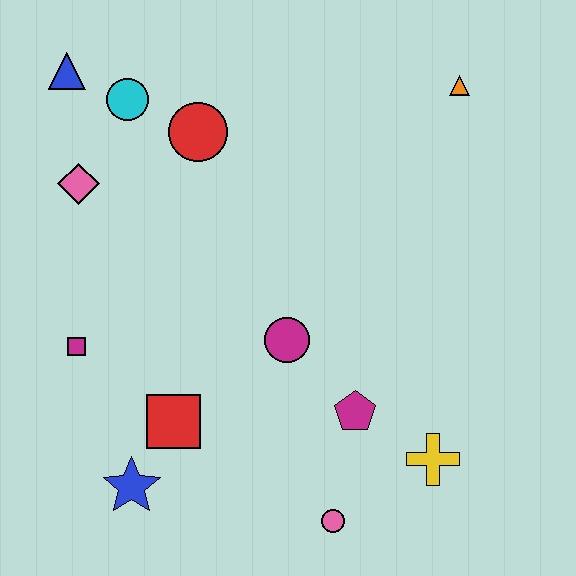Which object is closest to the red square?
The blue star is closest to the red square.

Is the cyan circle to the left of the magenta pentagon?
Yes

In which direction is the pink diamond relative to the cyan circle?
The pink diamond is below the cyan circle.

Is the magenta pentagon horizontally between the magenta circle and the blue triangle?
No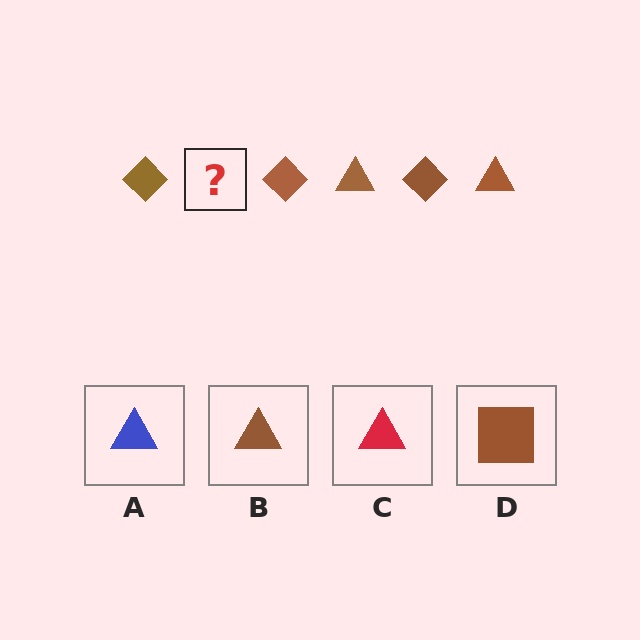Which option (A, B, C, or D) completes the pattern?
B.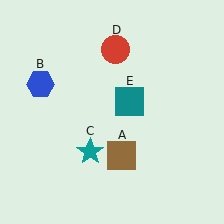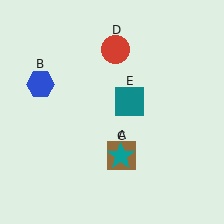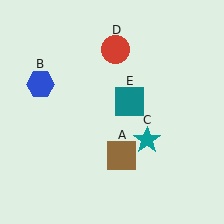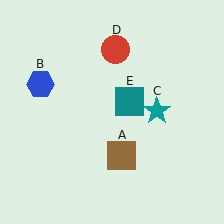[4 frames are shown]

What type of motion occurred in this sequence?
The teal star (object C) rotated counterclockwise around the center of the scene.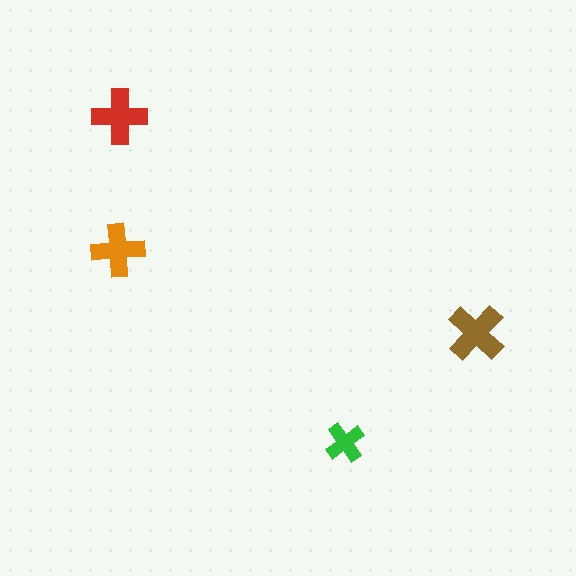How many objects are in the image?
There are 4 objects in the image.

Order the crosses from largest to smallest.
the brown one, the red one, the orange one, the green one.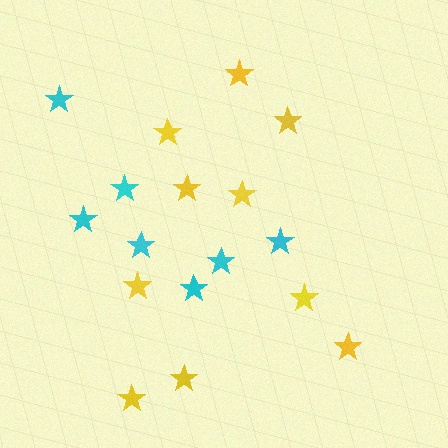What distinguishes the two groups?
There are 2 groups: one group of yellow stars (10) and one group of cyan stars (7).